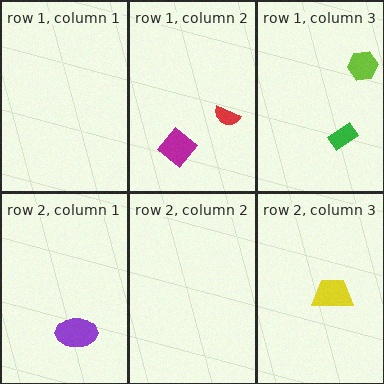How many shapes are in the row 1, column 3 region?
2.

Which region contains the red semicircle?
The row 1, column 2 region.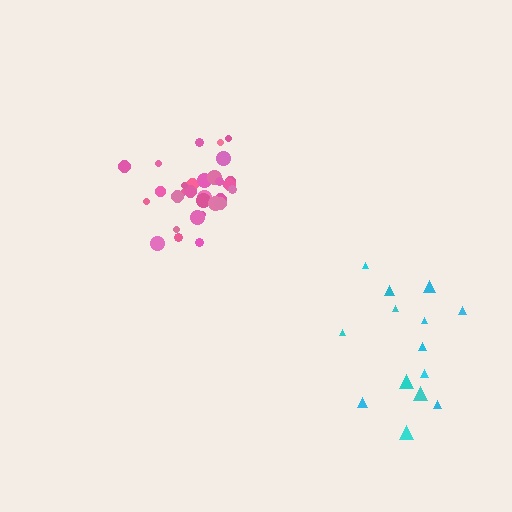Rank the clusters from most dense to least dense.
pink, cyan.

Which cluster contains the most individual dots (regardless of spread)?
Pink (30).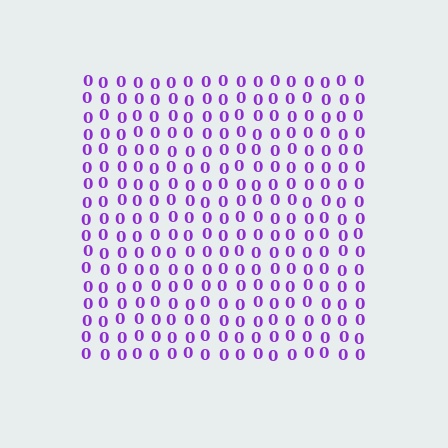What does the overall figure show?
The overall figure shows a square.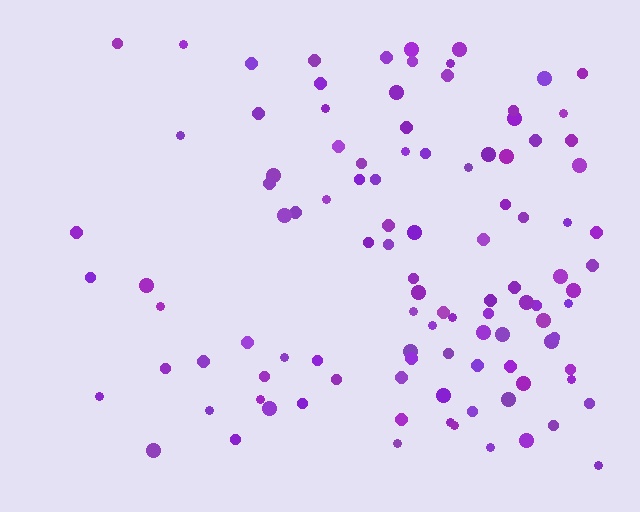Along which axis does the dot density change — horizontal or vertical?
Horizontal.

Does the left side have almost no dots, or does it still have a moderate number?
Still a moderate number, just noticeably fewer than the right.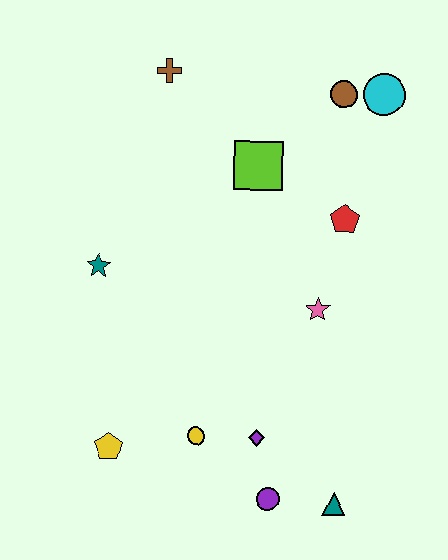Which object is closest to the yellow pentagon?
The yellow circle is closest to the yellow pentagon.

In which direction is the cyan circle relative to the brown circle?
The cyan circle is to the right of the brown circle.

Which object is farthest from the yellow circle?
The cyan circle is farthest from the yellow circle.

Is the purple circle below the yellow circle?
Yes